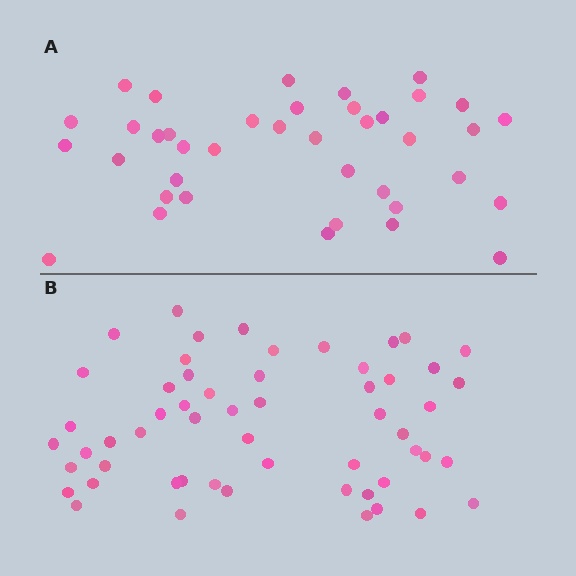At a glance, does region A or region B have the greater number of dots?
Region B (the bottom region) has more dots.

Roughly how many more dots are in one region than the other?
Region B has approximately 15 more dots than region A.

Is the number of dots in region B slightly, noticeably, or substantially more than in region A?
Region B has noticeably more, but not dramatically so. The ratio is roughly 1.4 to 1.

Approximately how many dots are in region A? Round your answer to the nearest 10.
About 40 dots. (The exact count is 39, which rounds to 40.)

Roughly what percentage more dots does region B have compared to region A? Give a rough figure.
About 45% more.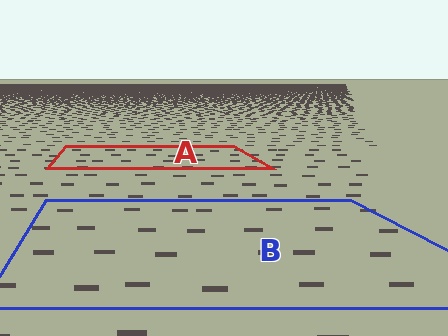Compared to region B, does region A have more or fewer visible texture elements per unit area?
Region A has more texture elements per unit area — they are packed more densely because it is farther away.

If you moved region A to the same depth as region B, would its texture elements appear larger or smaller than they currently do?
They would appear larger. At a closer depth, the same texture elements are projected at a bigger on-screen size.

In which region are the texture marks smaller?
The texture marks are smaller in region A, because it is farther away.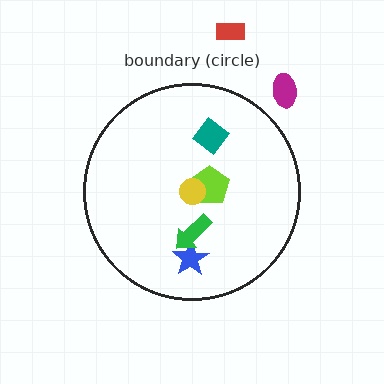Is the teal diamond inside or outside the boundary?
Inside.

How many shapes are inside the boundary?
5 inside, 2 outside.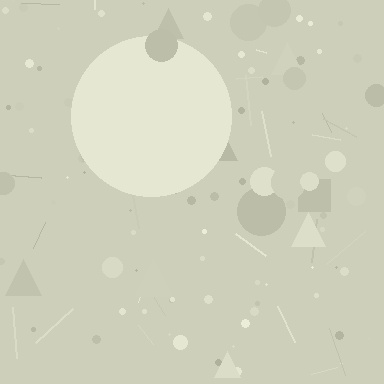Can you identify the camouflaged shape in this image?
The camouflaged shape is a circle.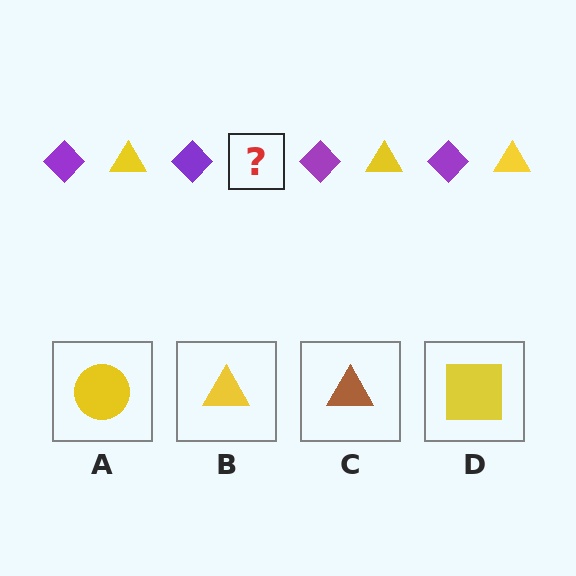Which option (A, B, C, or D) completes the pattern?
B.